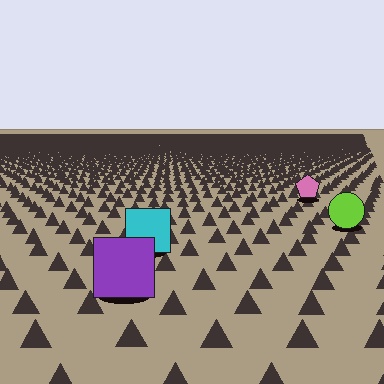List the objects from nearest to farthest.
From nearest to farthest: the purple square, the cyan square, the lime circle, the pink pentagon.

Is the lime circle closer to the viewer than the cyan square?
No. The cyan square is closer — you can tell from the texture gradient: the ground texture is coarser near it.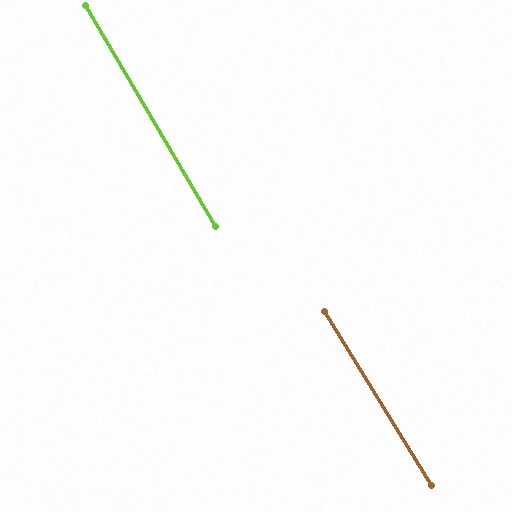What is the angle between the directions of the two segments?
Approximately 1 degree.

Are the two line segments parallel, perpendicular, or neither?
Parallel — their directions differ by only 1.2°.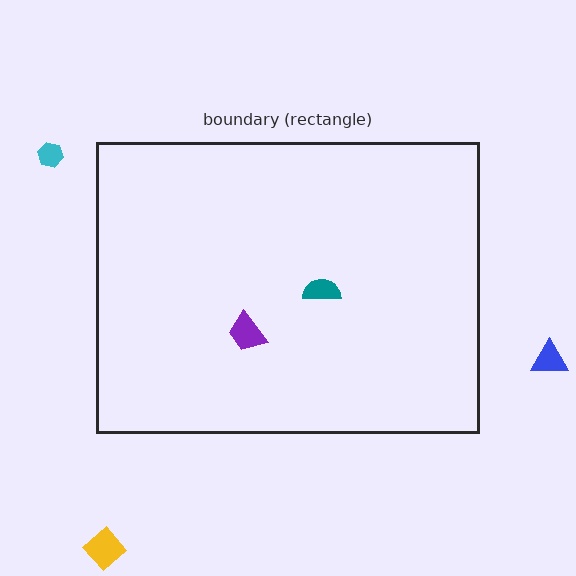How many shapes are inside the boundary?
2 inside, 3 outside.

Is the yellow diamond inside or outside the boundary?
Outside.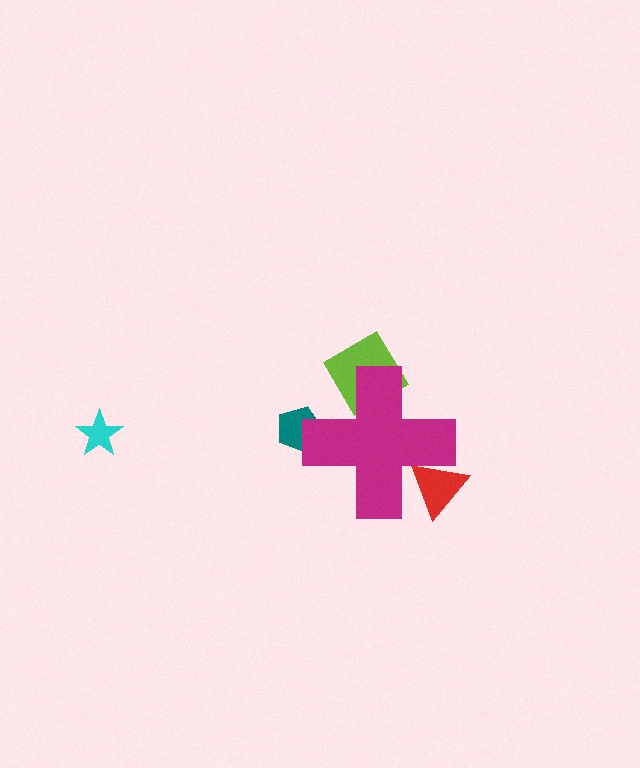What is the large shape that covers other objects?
A magenta cross.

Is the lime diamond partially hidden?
Yes, the lime diamond is partially hidden behind the magenta cross.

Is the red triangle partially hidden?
Yes, the red triangle is partially hidden behind the magenta cross.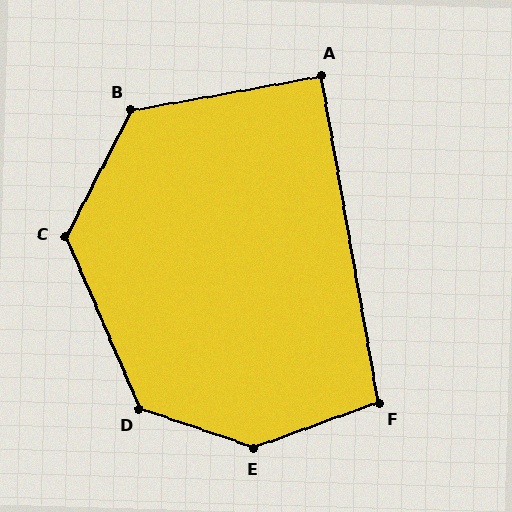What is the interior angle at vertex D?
Approximately 133 degrees (obtuse).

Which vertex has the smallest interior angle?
A, at approximately 90 degrees.